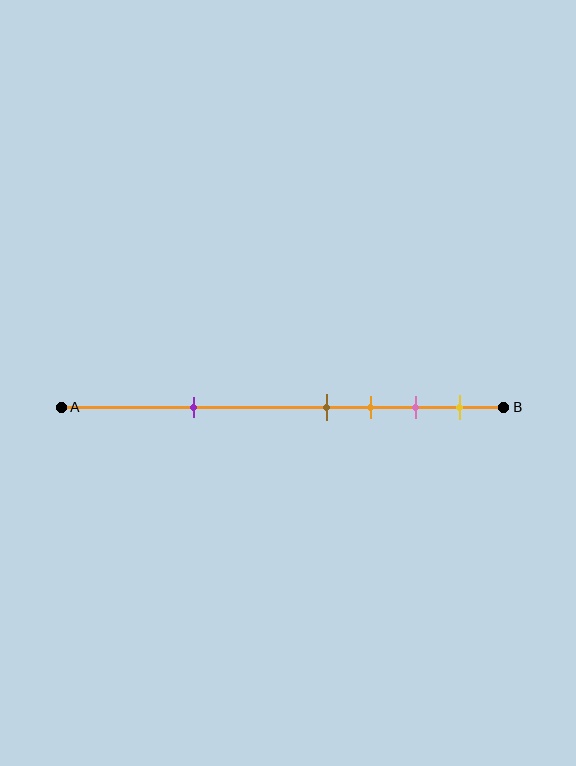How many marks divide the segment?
There are 5 marks dividing the segment.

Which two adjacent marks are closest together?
The brown and orange marks are the closest adjacent pair.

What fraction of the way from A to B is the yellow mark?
The yellow mark is approximately 90% (0.9) of the way from A to B.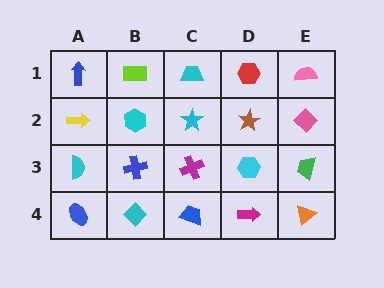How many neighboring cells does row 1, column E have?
2.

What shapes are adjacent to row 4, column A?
A cyan semicircle (row 3, column A), a cyan diamond (row 4, column B).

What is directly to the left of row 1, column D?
A cyan trapezoid.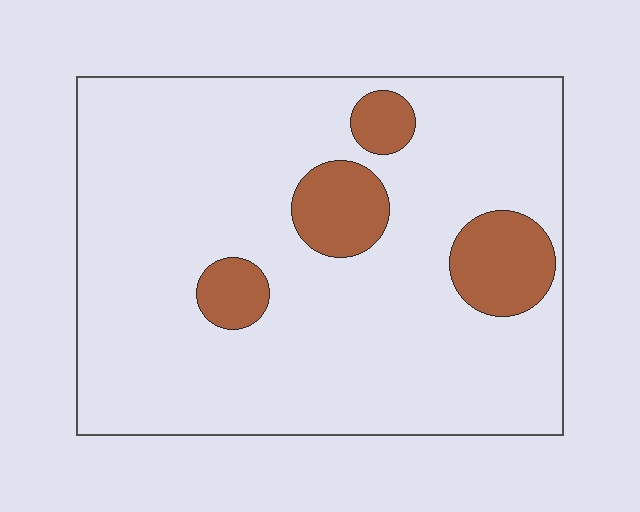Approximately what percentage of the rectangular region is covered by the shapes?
Approximately 15%.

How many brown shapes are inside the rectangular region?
4.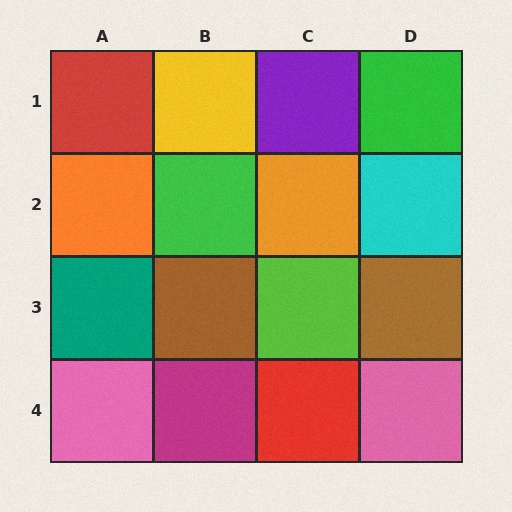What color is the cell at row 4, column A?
Pink.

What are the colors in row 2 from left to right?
Orange, green, orange, cyan.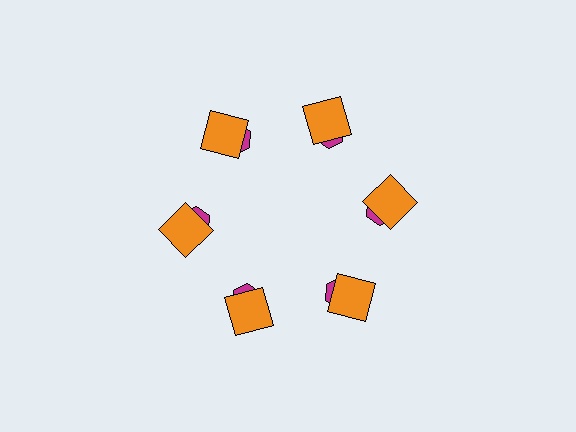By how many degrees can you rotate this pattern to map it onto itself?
The pattern maps onto itself every 60 degrees of rotation.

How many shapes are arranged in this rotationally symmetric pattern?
There are 12 shapes, arranged in 6 groups of 2.